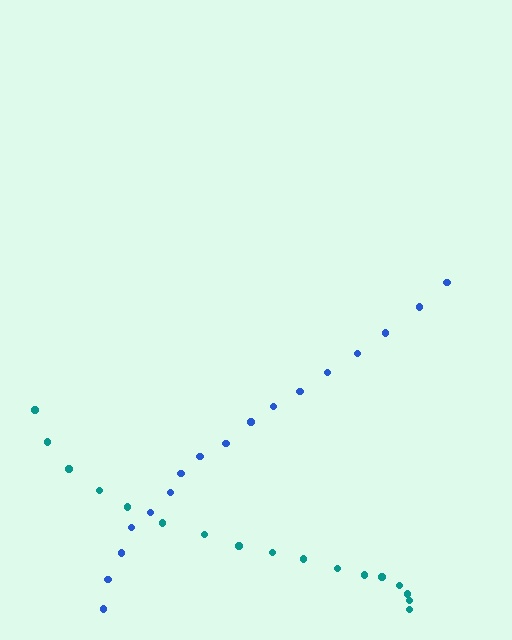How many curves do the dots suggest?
There are 2 distinct paths.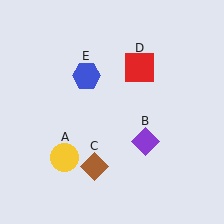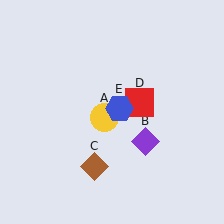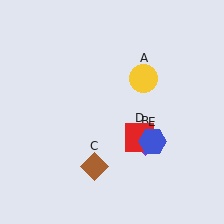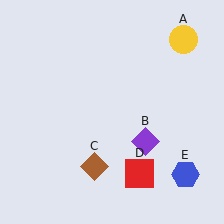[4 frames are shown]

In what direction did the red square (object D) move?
The red square (object D) moved down.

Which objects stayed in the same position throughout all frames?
Purple diamond (object B) and brown diamond (object C) remained stationary.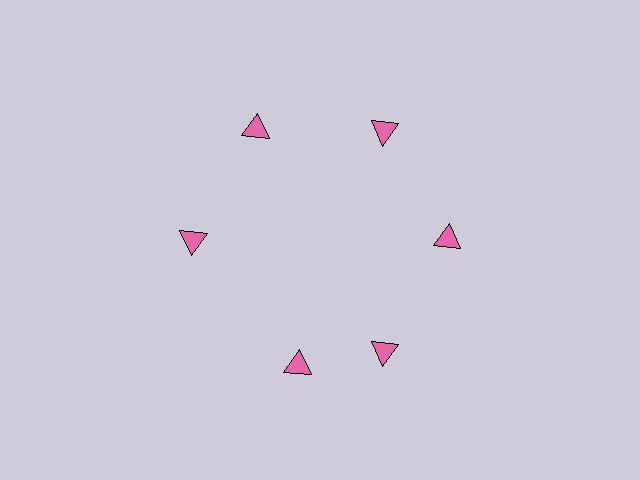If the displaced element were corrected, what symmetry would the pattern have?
It would have 6-fold rotational symmetry — the pattern would map onto itself every 60 degrees.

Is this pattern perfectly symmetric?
No. The 6 pink triangles are arranged in a ring, but one element near the 7 o'clock position is rotated out of alignment along the ring, breaking the 6-fold rotational symmetry.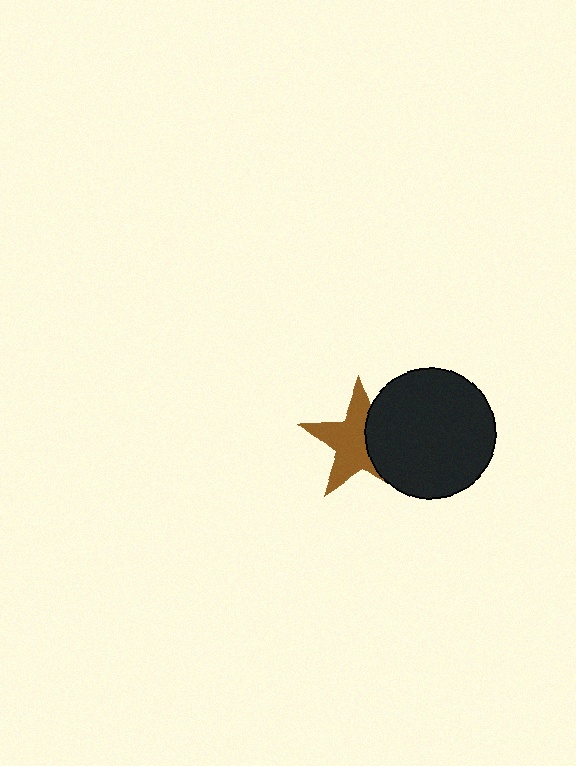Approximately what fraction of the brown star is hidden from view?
Roughly 39% of the brown star is hidden behind the black circle.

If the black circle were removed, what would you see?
You would see the complete brown star.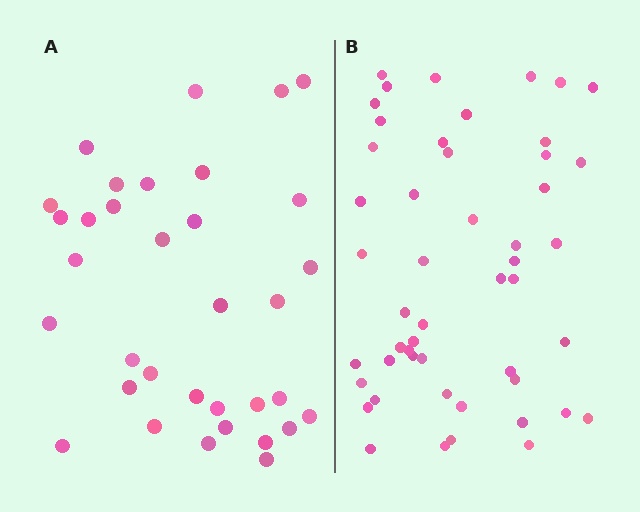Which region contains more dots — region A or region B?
Region B (the right region) has more dots.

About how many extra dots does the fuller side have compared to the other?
Region B has approximately 15 more dots than region A.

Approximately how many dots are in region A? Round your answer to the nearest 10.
About 30 dots. (The exact count is 34, which rounds to 30.)